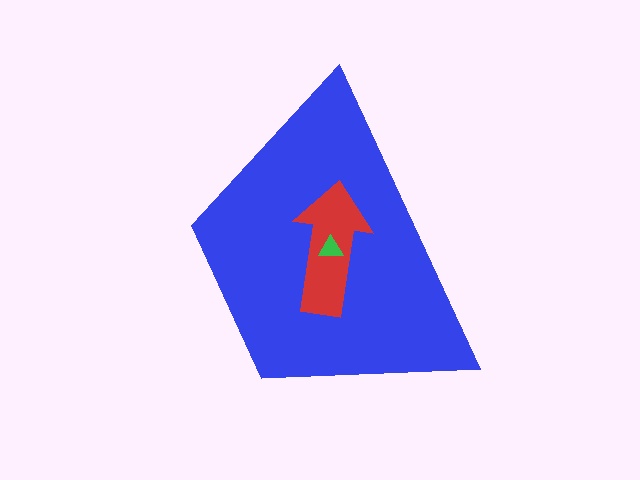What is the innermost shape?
The green triangle.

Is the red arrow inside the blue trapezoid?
Yes.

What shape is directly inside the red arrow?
The green triangle.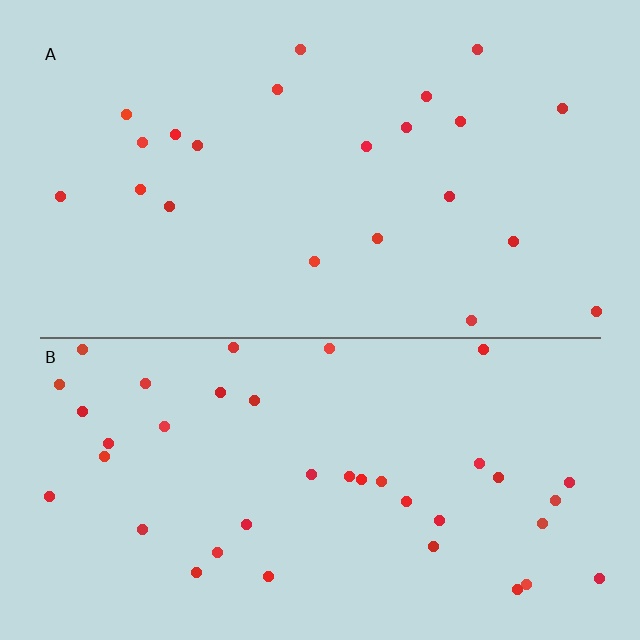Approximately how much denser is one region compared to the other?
Approximately 1.8× — region B over region A.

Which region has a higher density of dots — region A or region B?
B (the bottom).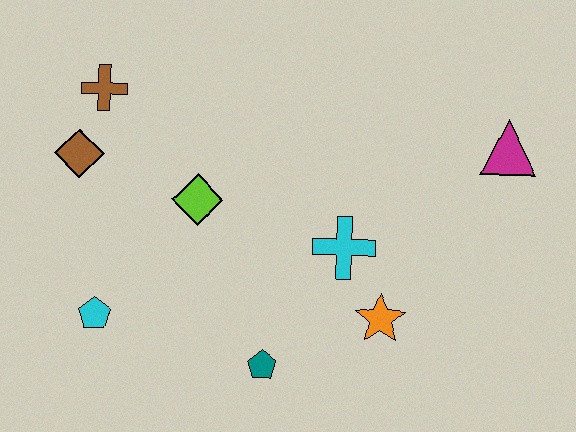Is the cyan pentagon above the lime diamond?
No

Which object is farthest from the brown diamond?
The magenta triangle is farthest from the brown diamond.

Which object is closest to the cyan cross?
The orange star is closest to the cyan cross.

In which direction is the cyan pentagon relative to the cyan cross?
The cyan pentagon is to the left of the cyan cross.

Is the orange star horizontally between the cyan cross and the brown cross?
No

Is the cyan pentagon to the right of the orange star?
No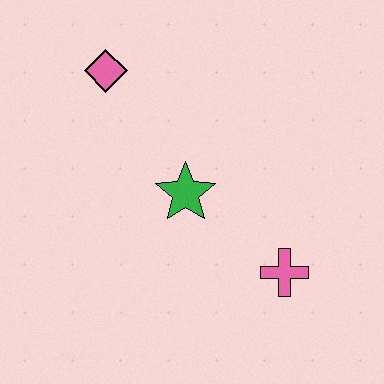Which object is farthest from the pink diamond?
The pink cross is farthest from the pink diamond.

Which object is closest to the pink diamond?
The green star is closest to the pink diamond.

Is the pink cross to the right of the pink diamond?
Yes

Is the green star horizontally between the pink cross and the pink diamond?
Yes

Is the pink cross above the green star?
No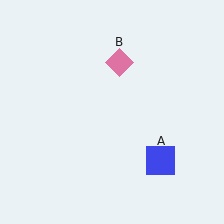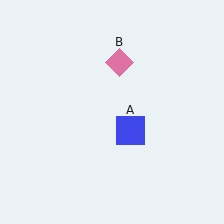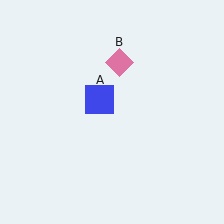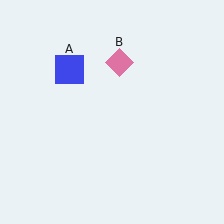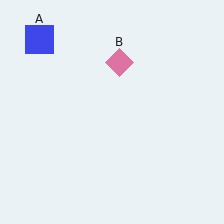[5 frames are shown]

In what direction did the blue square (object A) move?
The blue square (object A) moved up and to the left.